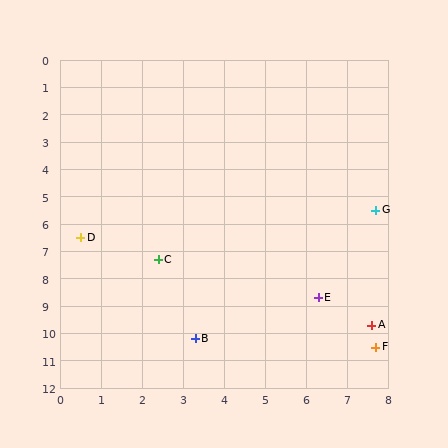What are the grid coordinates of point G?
Point G is at approximately (7.7, 5.5).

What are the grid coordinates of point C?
Point C is at approximately (2.4, 7.3).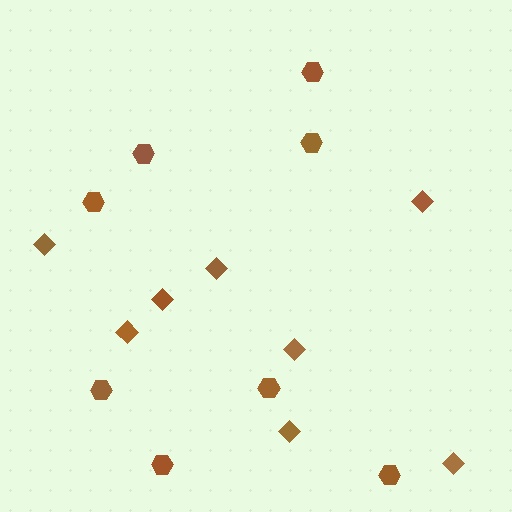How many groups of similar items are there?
There are 2 groups: one group of hexagons (8) and one group of diamonds (8).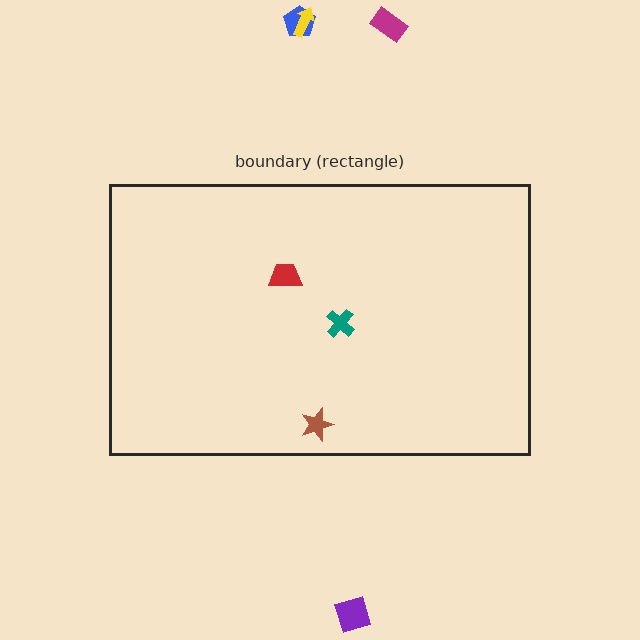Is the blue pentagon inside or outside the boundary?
Outside.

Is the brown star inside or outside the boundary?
Inside.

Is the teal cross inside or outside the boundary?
Inside.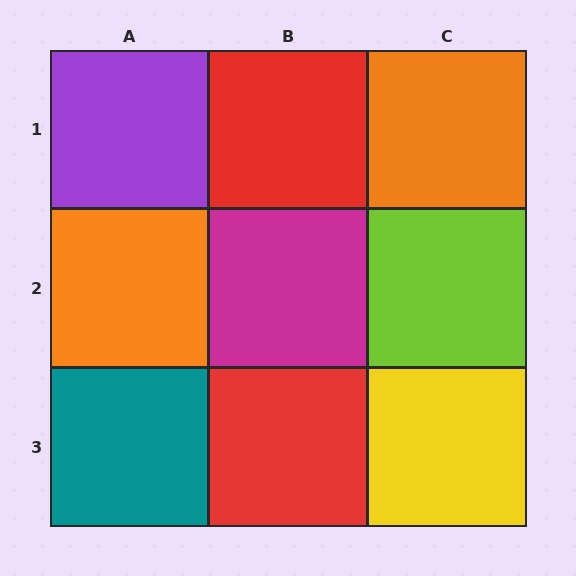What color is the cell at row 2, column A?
Orange.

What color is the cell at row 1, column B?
Red.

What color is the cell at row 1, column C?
Orange.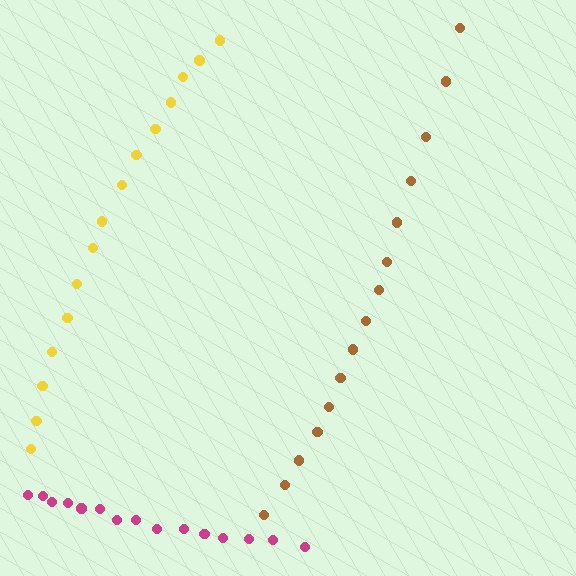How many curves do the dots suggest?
There are 3 distinct paths.